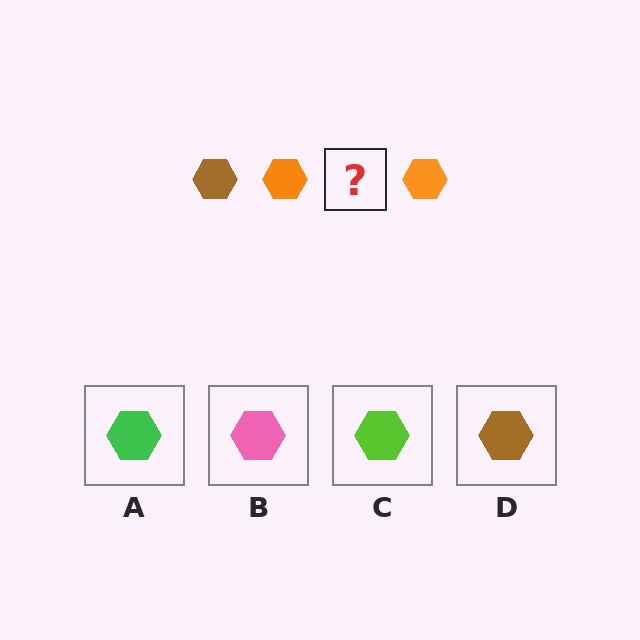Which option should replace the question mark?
Option D.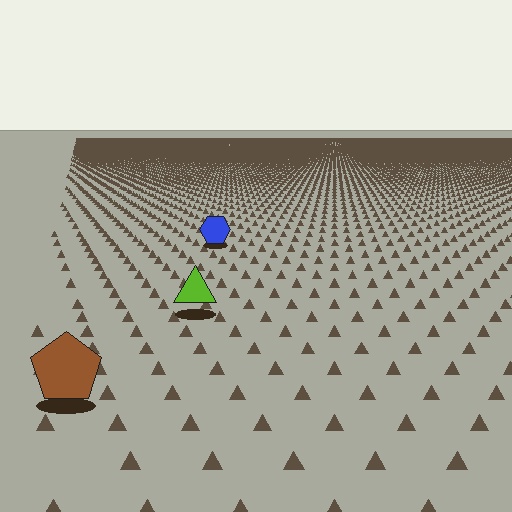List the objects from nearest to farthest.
From nearest to farthest: the brown pentagon, the lime triangle, the blue hexagon.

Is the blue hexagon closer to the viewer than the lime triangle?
No. The lime triangle is closer — you can tell from the texture gradient: the ground texture is coarser near it.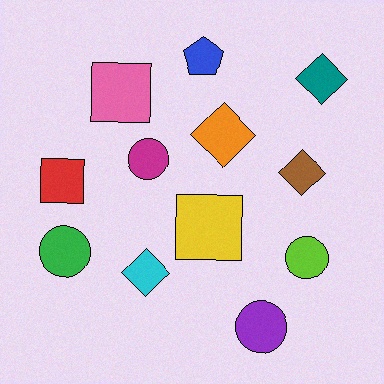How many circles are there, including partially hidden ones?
There are 4 circles.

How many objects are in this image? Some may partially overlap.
There are 12 objects.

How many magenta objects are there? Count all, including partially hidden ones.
There is 1 magenta object.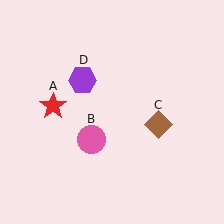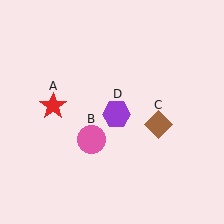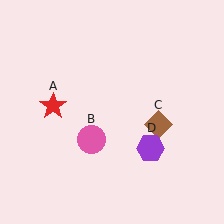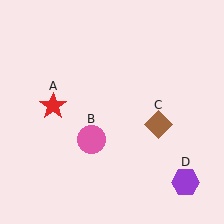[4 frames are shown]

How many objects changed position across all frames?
1 object changed position: purple hexagon (object D).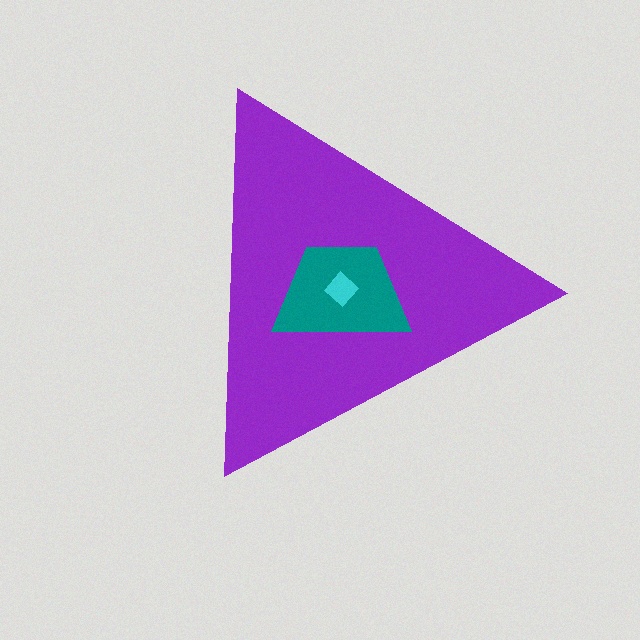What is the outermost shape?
The purple triangle.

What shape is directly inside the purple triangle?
The teal trapezoid.